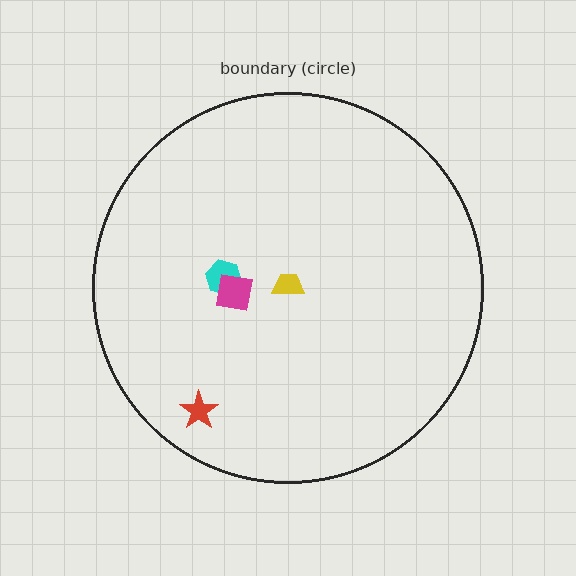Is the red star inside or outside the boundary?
Inside.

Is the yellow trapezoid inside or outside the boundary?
Inside.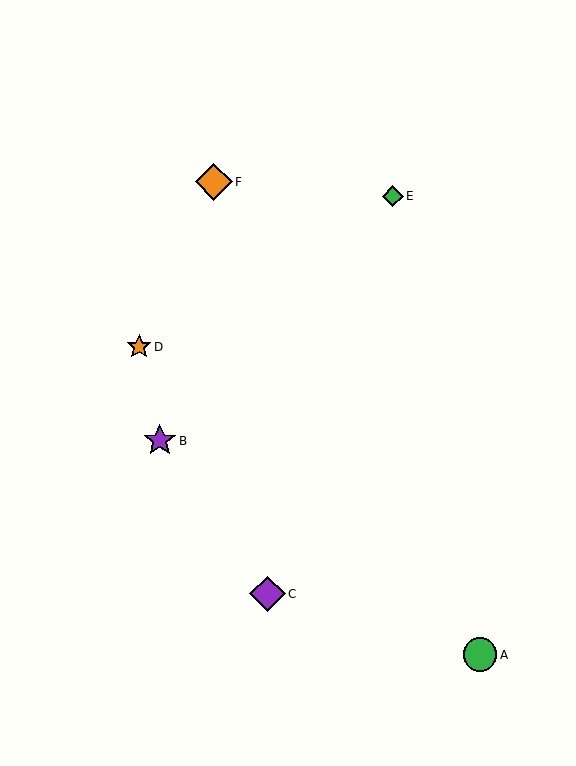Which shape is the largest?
The orange diamond (labeled F) is the largest.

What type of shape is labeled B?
Shape B is a purple star.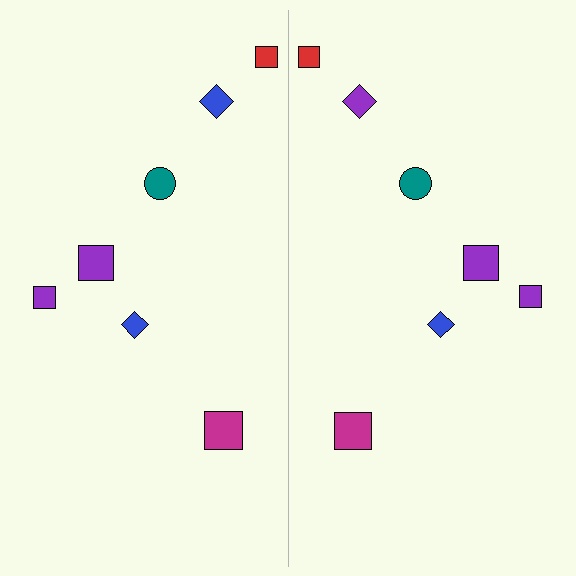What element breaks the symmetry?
The purple diamond on the right side breaks the symmetry — its mirror counterpart is blue.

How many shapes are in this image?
There are 14 shapes in this image.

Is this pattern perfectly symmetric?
No, the pattern is not perfectly symmetric. The purple diamond on the right side breaks the symmetry — its mirror counterpart is blue.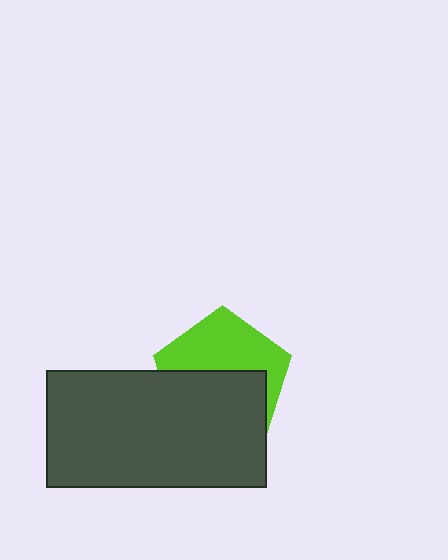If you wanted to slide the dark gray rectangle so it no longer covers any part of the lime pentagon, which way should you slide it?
Slide it down — that is the most direct way to separate the two shapes.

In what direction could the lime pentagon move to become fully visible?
The lime pentagon could move up. That would shift it out from behind the dark gray rectangle entirely.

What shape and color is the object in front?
The object in front is a dark gray rectangle.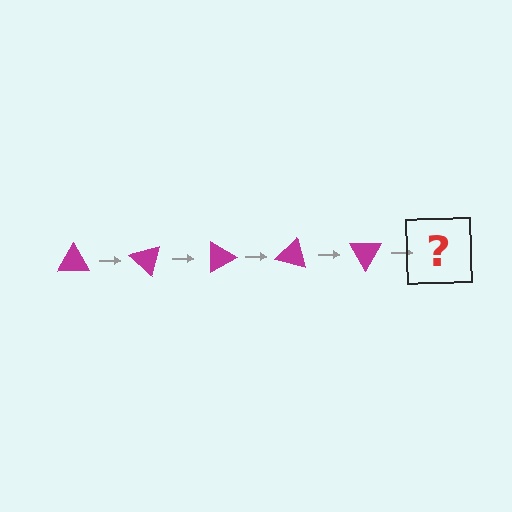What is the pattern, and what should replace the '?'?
The pattern is that the triangle rotates 45 degrees each step. The '?' should be a magenta triangle rotated 225 degrees.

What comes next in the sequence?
The next element should be a magenta triangle rotated 225 degrees.